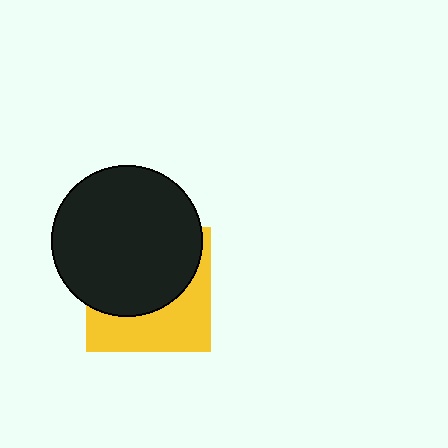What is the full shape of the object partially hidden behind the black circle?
The partially hidden object is a yellow square.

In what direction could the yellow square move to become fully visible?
The yellow square could move down. That would shift it out from behind the black circle entirely.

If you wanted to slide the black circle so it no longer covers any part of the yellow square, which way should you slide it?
Slide it up — that is the most direct way to separate the two shapes.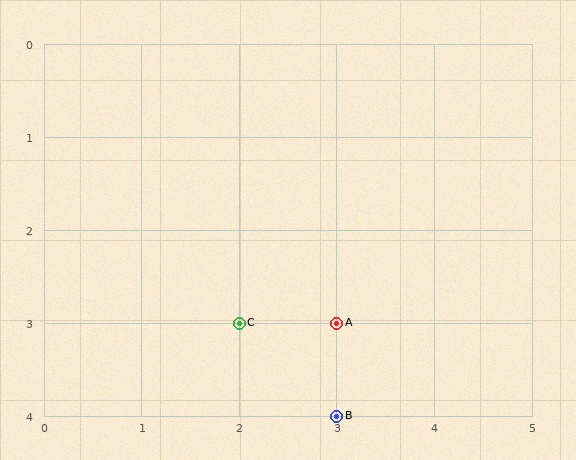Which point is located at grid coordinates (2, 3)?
Point C is at (2, 3).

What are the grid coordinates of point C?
Point C is at grid coordinates (2, 3).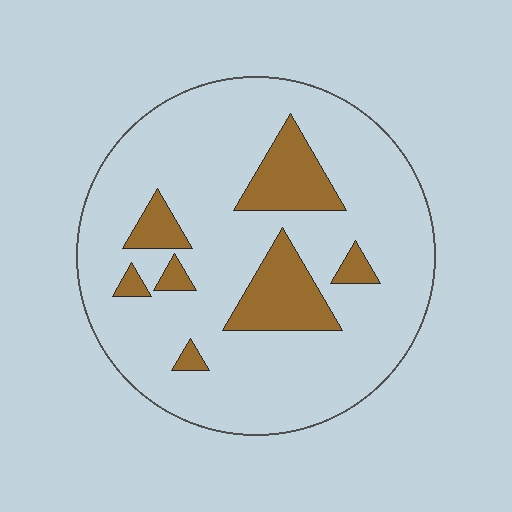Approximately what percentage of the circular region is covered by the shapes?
Approximately 15%.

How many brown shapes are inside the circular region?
7.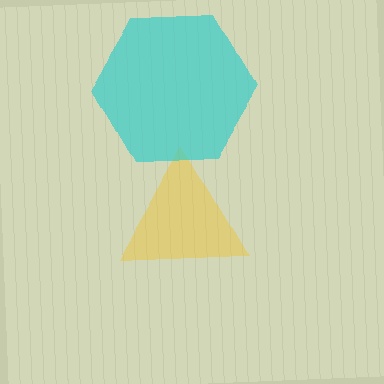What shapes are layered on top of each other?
The layered shapes are: a yellow triangle, a cyan hexagon.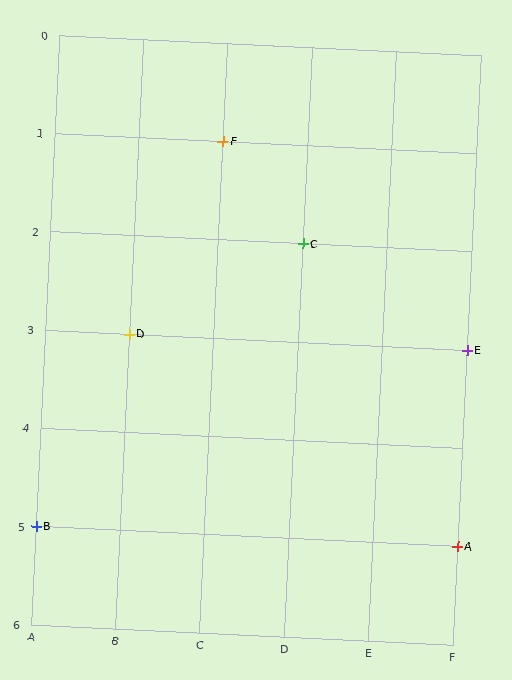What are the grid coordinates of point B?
Point B is at grid coordinates (A, 5).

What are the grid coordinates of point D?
Point D is at grid coordinates (B, 3).